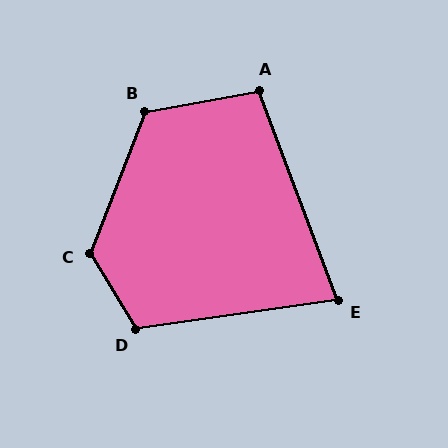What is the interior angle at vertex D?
Approximately 113 degrees (obtuse).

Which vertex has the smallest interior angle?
E, at approximately 77 degrees.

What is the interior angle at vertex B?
Approximately 121 degrees (obtuse).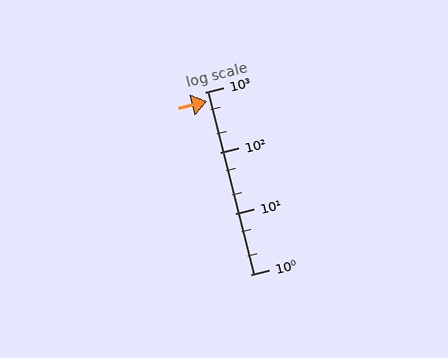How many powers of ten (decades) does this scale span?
The scale spans 3 decades, from 1 to 1000.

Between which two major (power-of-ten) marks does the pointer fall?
The pointer is between 100 and 1000.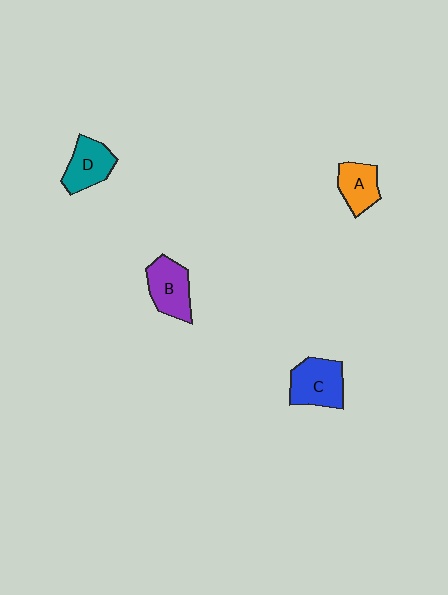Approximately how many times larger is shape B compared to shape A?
Approximately 1.2 times.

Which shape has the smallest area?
Shape A (orange).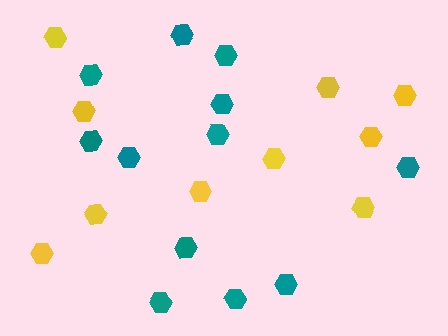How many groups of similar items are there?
There are 2 groups: one group of teal hexagons (12) and one group of yellow hexagons (10).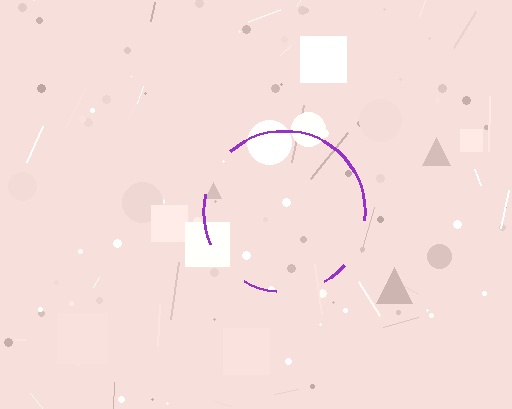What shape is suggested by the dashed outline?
The dashed outline suggests a circle.